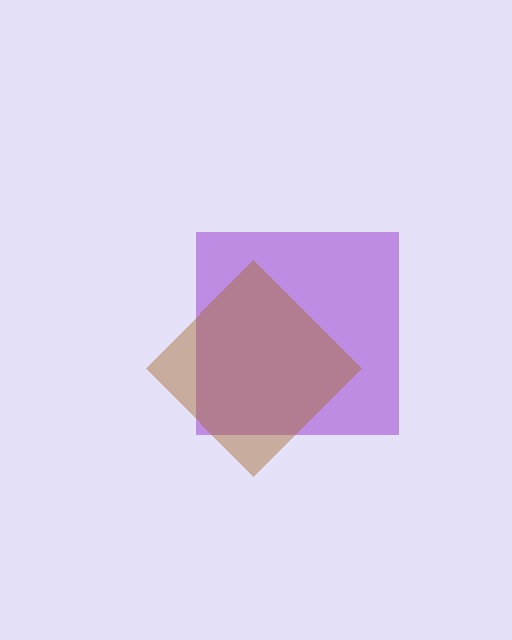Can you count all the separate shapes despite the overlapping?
Yes, there are 2 separate shapes.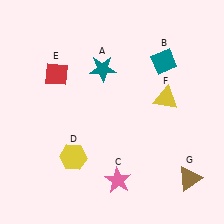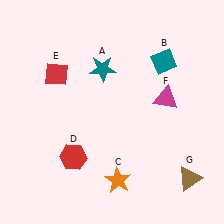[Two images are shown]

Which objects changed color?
C changed from pink to orange. D changed from yellow to red. F changed from yellow to magenta.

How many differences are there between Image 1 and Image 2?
There are 3 differences between the two images.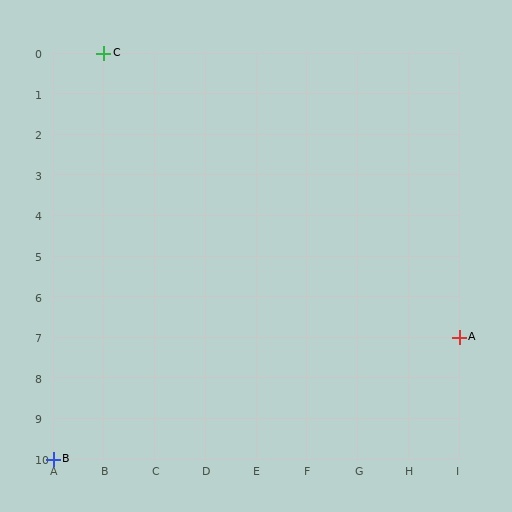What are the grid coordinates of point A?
Point A is at grid coordinates (I, 7).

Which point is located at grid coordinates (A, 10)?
Point B is at (A, 10).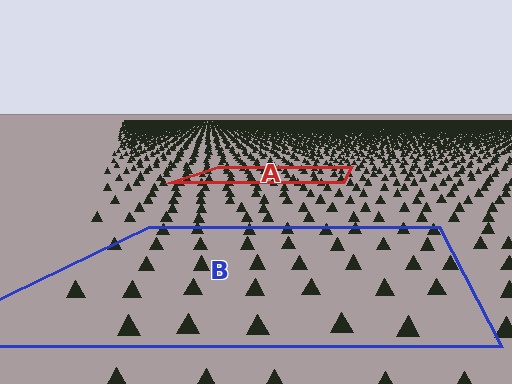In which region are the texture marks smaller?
The texture marks are smaller in region A, because it is farther away.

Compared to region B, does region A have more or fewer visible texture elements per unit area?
Region A has more texture elements per unit area — they are packed more densely because it is farther away.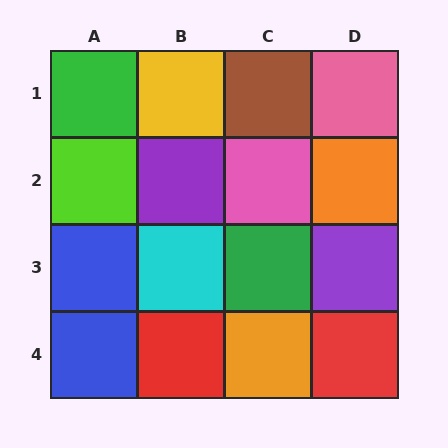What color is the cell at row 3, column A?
Blue.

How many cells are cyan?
1 cell is cyan.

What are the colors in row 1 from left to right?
Green, yellow, brown, pink.